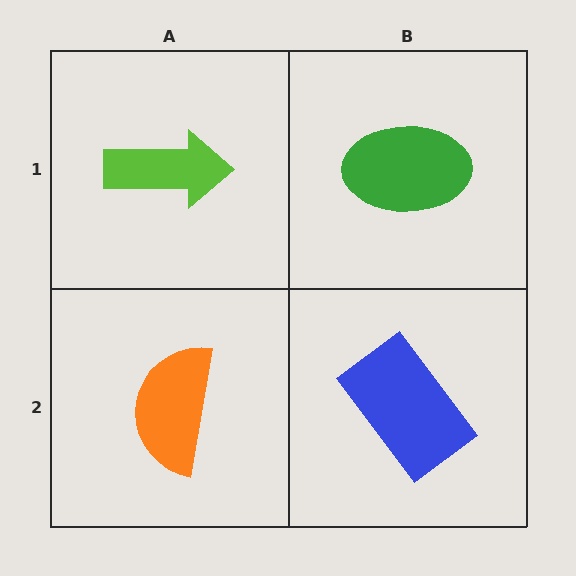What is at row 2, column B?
A blue rectangle.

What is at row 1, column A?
A lime arrow.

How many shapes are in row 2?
2 shapes.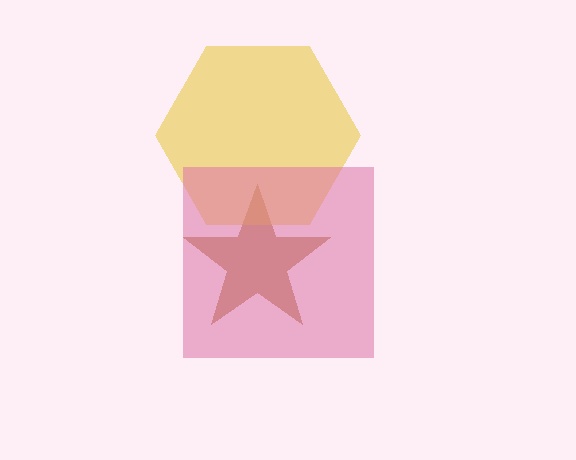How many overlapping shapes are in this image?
There are 3 overlapping shapes in the image.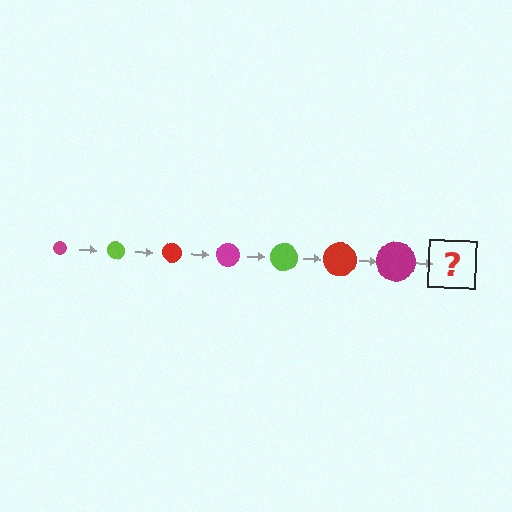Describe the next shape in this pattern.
It should be a lime circle, larger than the previous one.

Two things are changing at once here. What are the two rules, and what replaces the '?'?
The two rules are that the circle grows larger each step and the color cycles through magenta, lime, and red. The '?' should be a lime circle, larger than the previous one.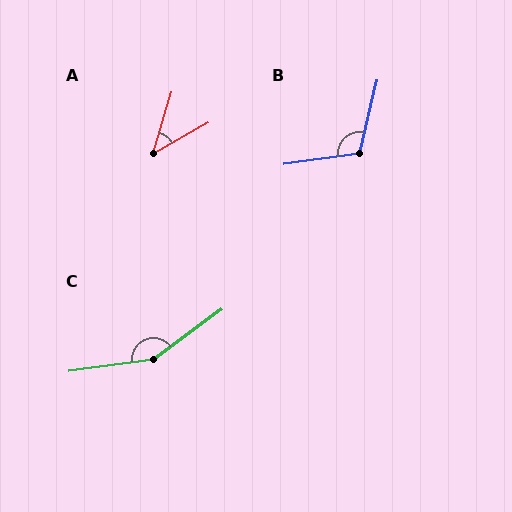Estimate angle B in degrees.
Approximately 111 degrees.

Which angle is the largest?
C, at approximately 151 degrees.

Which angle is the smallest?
A, at approximately 44 degrees.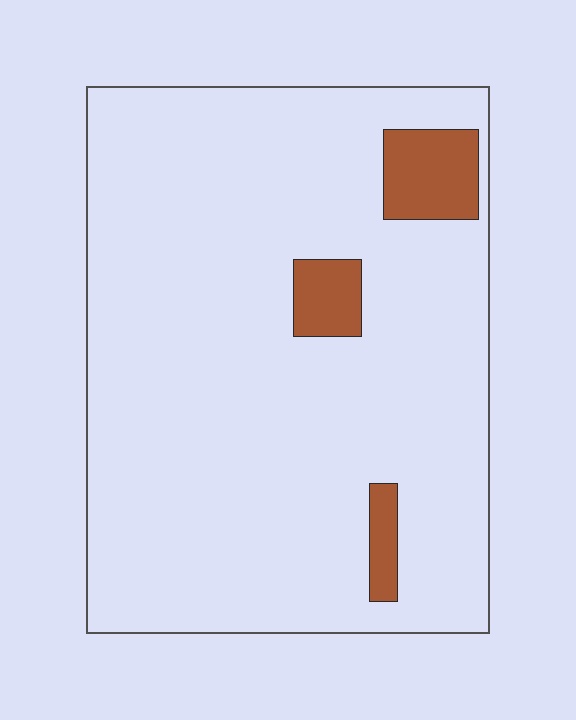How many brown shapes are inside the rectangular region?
3.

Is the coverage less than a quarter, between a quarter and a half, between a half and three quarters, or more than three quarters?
Less than a quarter.